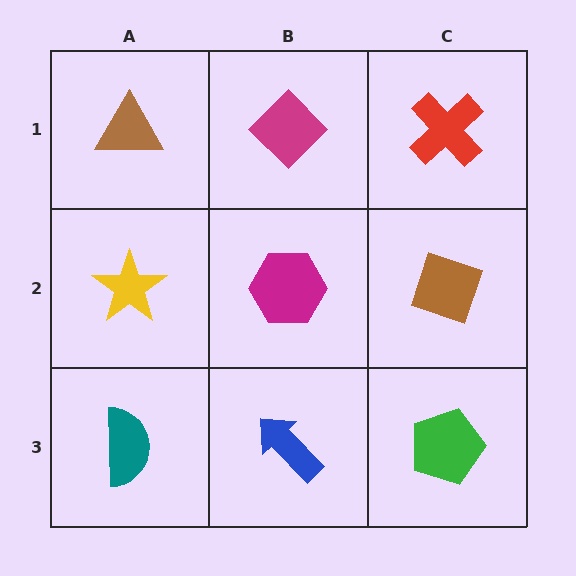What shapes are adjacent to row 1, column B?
A magenta hexagon (row 2, column B), a brown triangle (row 1, column A), a red cross (row 1, column C).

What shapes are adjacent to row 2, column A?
A brown triangle (row 1, column A), a teal semicircle (row 3, column A), a magenta hexagon (row 2, column B).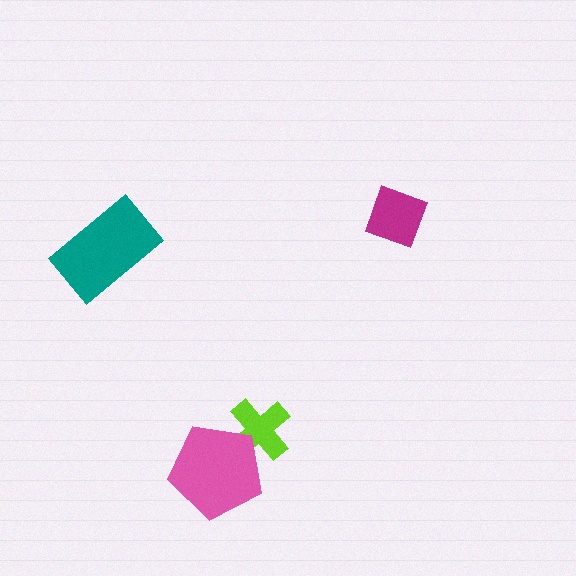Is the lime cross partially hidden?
Yes, it is partially covered by another shape.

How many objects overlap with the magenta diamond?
0 objects overlap with the magenta diamond.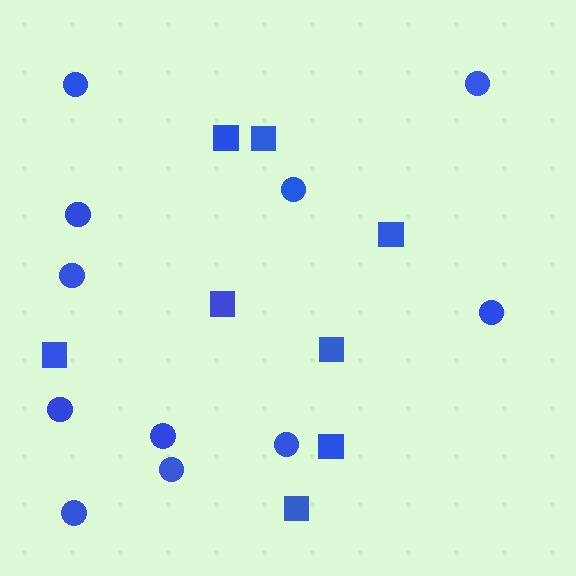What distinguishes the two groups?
There are 2 groups: one group of squares (8) and one group of circles (11).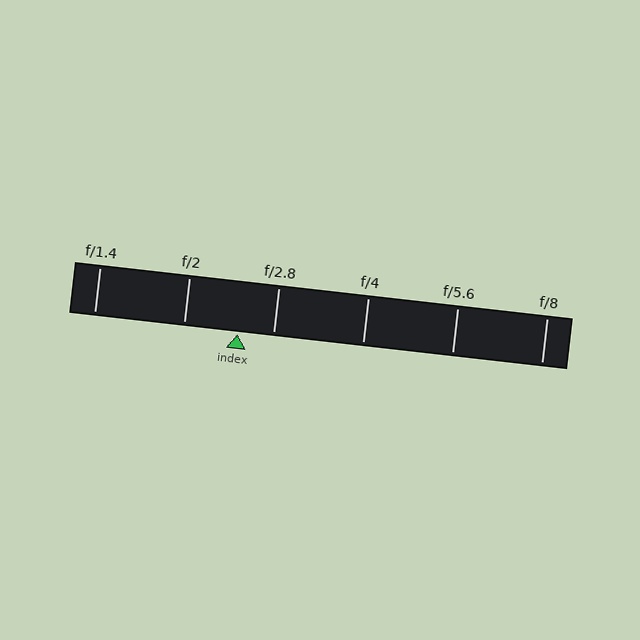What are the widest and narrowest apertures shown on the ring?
The widest aperture shown is f/1.4 and the narrowest is f/8.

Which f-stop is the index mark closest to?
The index mark is closest to f/2.8.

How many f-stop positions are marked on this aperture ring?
There are 6 f-stop positions marked.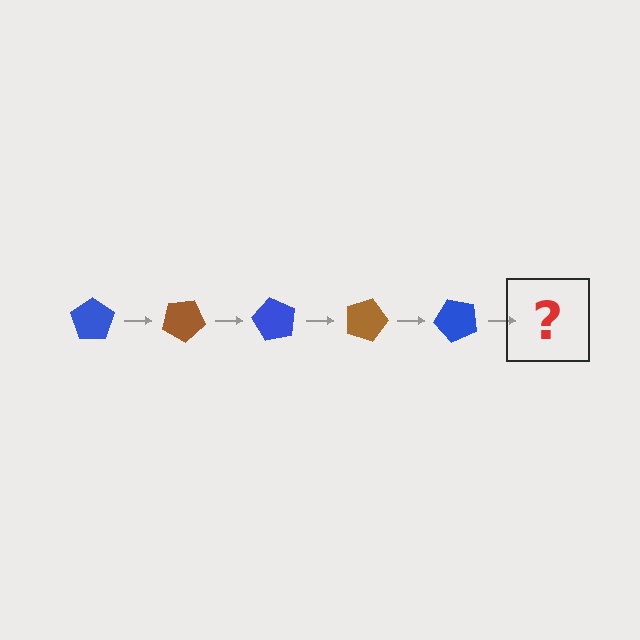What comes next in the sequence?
The next element should be a brown pentagon, rotated 150 degrees from the start.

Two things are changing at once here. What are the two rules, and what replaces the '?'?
The two rules are that it rotates 30 degrees each step and the color cycles through blue and brown. The '?' should be a brown pentagon, rotated 150 degrees from the start.